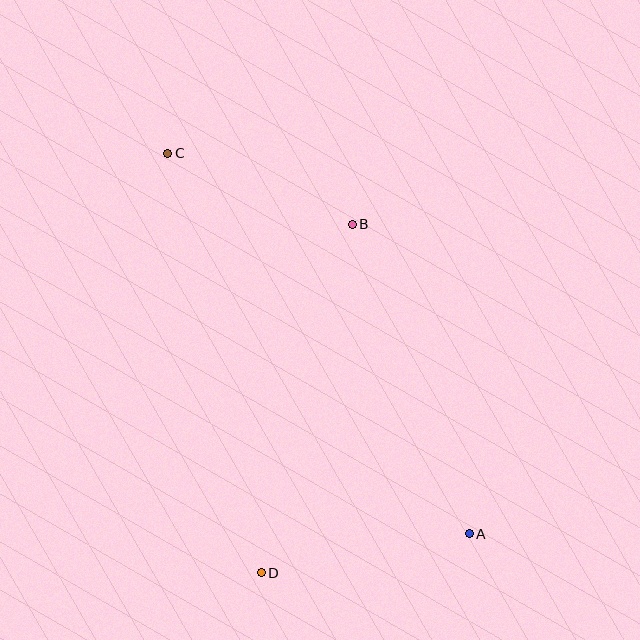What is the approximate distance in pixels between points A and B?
The distance between A and B is approximately 331 pixels.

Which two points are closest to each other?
Points B and C are closest to each other.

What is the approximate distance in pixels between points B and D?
The distance between B and D is approximately 360 pixels.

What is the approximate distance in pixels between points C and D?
The distance between C and D is approximately 430 pixels.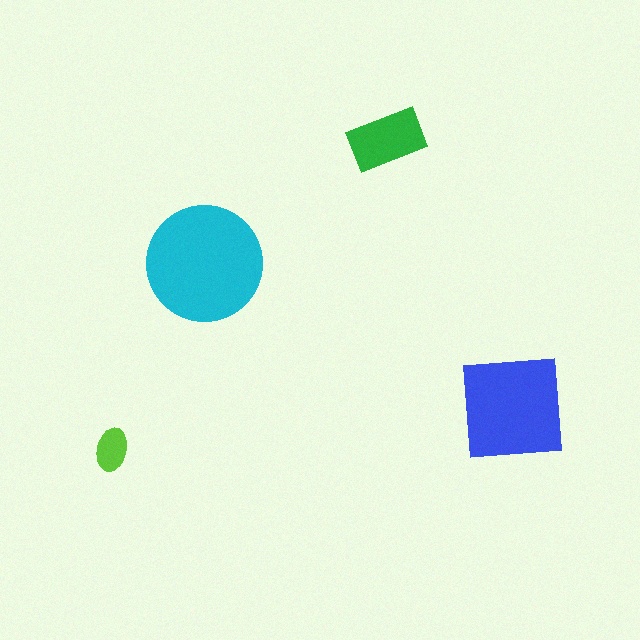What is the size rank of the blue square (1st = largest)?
2nd.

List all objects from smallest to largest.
The lime ellipse, the green rectangle, the blue square, the cyan circle.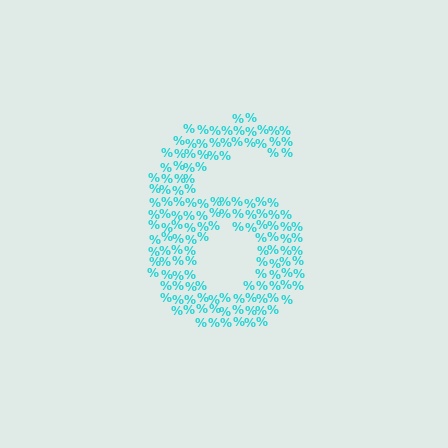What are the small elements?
The small elements are percent signs.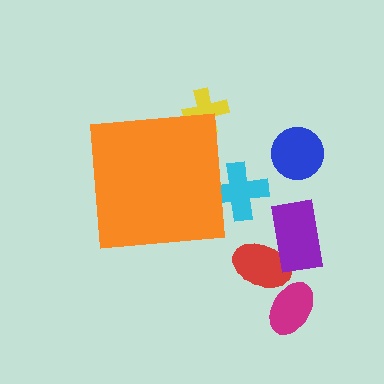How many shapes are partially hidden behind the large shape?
2 shapes are partially hidden.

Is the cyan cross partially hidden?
Yes, the cyan cross is partially hidden behind the orange square.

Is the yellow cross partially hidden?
Yes, the yellow cross is partially hidden behind the orange square.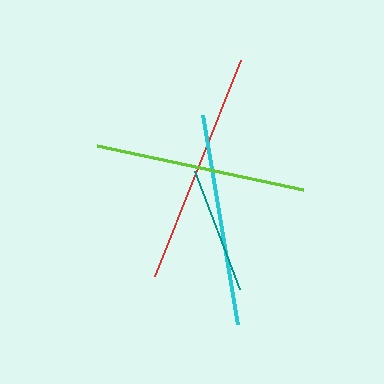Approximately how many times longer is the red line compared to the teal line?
The red line is approximately 1.8 times the length of the teal line.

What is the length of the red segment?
The red segment is approximately 233 pixels long.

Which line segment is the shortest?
The teal line is the shortest at approximately 126 pixels.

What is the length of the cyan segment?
The cyan segment is approximately 211 pixels long.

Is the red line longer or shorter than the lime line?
The red line is longer than the lime line.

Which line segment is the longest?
The red line is the longest at approximately 233 pixels.